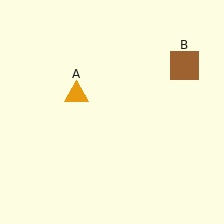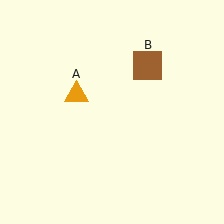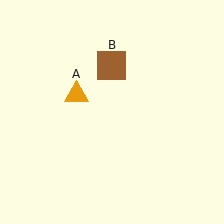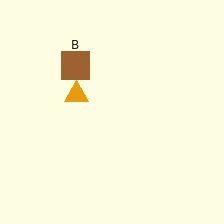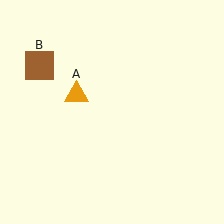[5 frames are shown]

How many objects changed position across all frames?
1 object changed position: brown square (object B).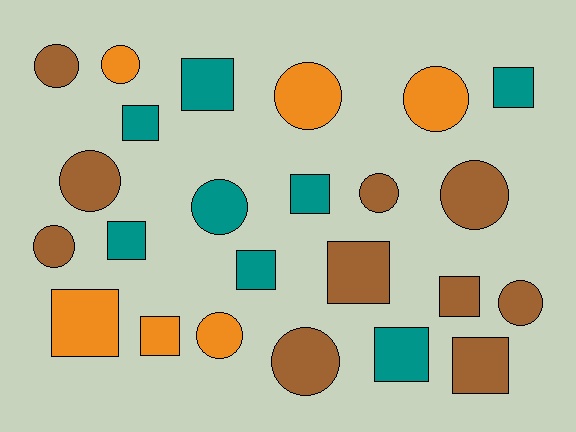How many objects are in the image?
There are 24 objects.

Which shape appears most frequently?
Square, with 12 objects.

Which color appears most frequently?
Brown, with 10 objects.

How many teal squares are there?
There are 7 teal squares.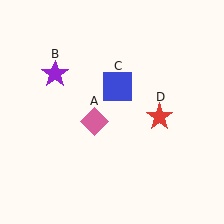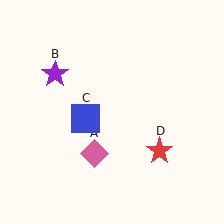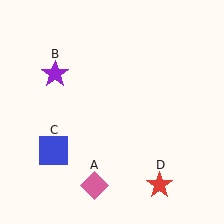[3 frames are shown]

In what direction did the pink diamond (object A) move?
The pink diamond (object A) moved down.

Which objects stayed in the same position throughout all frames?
Purple star (object B) remained stationary.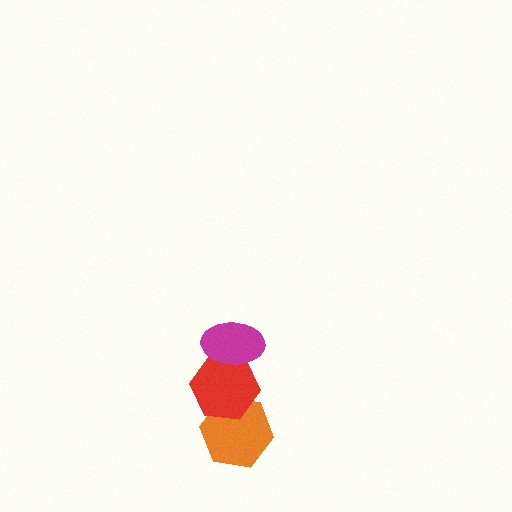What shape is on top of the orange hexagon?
The red hexagon is on top of the orange hexagon.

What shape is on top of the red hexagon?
The magenta ellipse is on top of the red hexagon.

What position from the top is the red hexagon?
The red hexagon is 2nd from the top.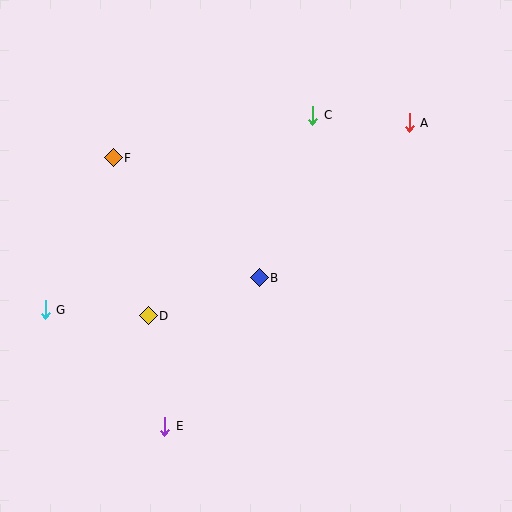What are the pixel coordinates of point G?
Point G is at (45, 310).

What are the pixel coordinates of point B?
Point B is at (259, 278).